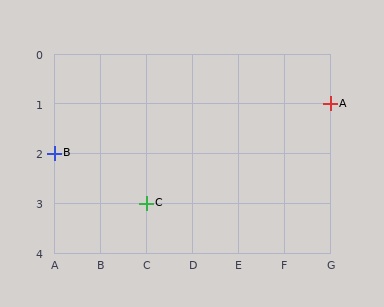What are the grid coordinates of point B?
Point B is at grid coordinates (A, 2).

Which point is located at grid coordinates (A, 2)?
Point B is at (A, 2).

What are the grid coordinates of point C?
Point C is at grid coordinates (C, 3).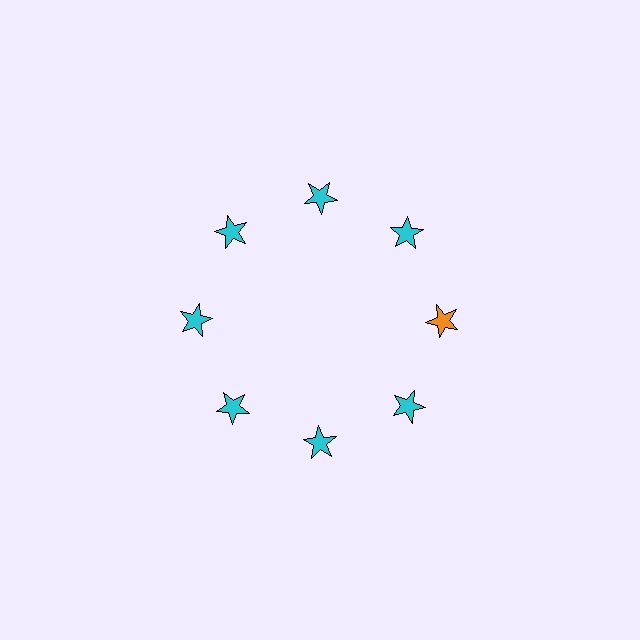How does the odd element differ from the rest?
It has a different color: orange instead of cyan.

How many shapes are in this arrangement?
There are 8 shapes arranged in a ring pattern.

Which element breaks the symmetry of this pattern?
The orange star at roughly the 3 o'clock position breaks the symmetry. All other shapes are cyan stars.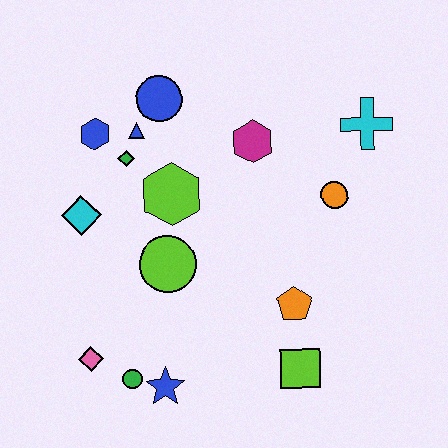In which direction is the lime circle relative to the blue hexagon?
The lime circle is below the blue hexagon.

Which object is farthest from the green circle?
The cyan cross is farthest from the green circle.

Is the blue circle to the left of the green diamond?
No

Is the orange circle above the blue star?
Yes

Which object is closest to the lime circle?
The lime hexagon is closest to the lime circle.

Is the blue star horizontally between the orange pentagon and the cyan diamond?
Yes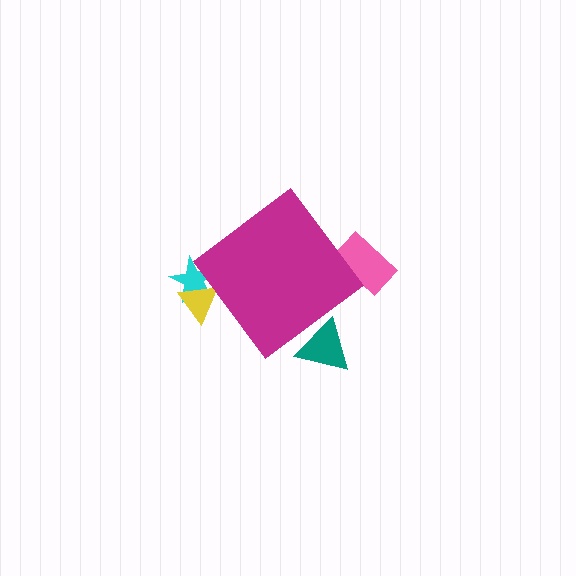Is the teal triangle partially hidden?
Yes, the teal triangle is partially hidden behind the magenta diamond.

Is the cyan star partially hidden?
Yes, the cyan star is partially hidden behind the magenta diamond.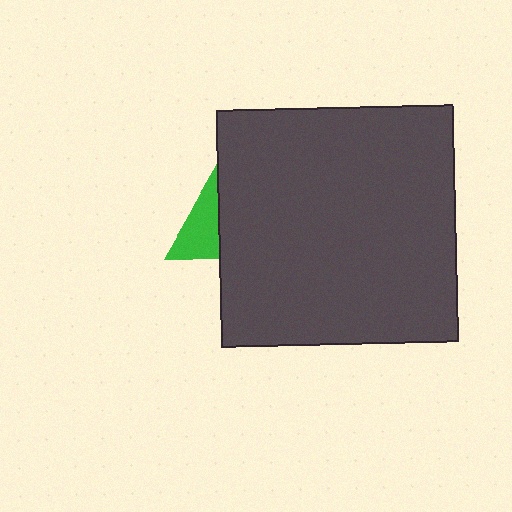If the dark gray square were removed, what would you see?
You would see the complete green triangle.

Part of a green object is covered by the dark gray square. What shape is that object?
It is a triangle.